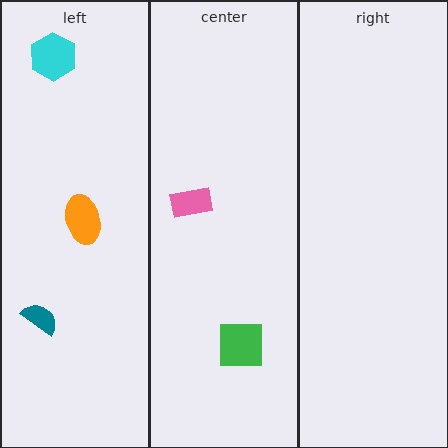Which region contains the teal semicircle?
The left region.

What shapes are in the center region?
The pink rectangle, the green square.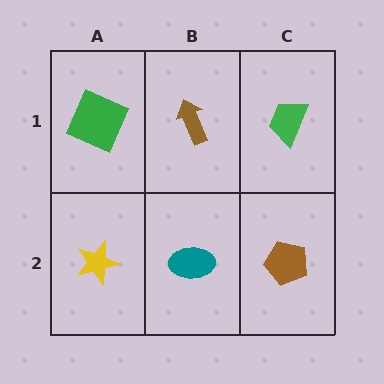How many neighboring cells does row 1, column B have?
3.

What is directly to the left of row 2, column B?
A yellow star.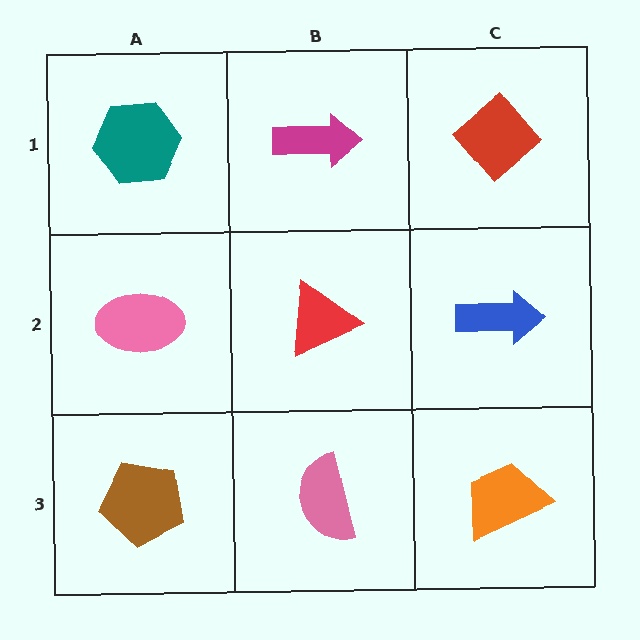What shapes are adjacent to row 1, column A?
A pink ellipse (row 2, column A), a magenta arrow (row 1, column B).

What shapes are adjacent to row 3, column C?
A blue arrow (row 2, column C), a pink semicircle (row 3, column B).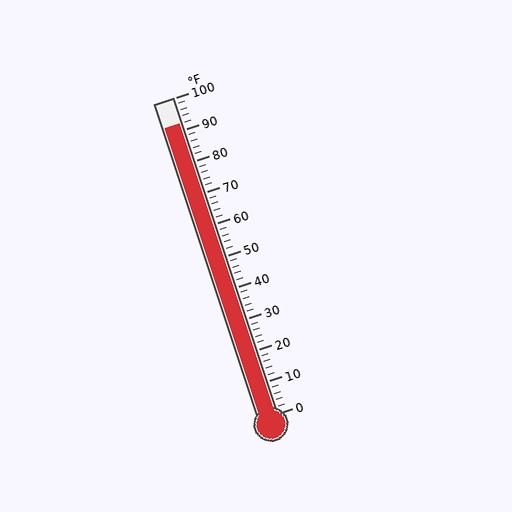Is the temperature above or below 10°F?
The temperature is above 10°F.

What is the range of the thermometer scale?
The thermometer scale ranges from 0°F to 100°F.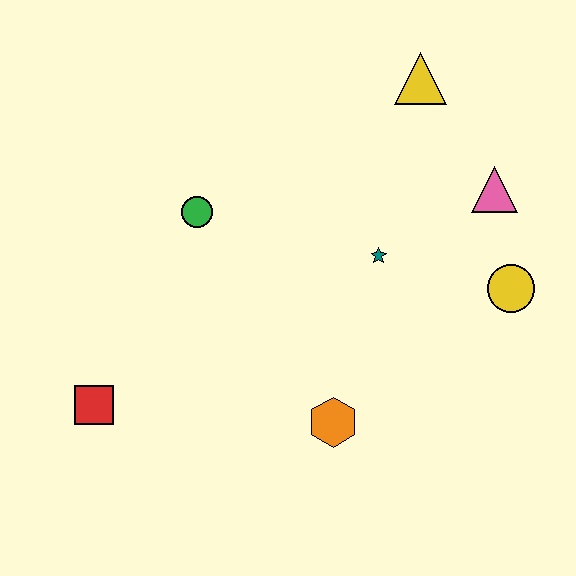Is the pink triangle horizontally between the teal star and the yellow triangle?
No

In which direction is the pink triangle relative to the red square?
The pink triangle is to the right of the red square.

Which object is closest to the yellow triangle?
The pink triangle is closest to the yellow triangle.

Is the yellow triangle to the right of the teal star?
Yes